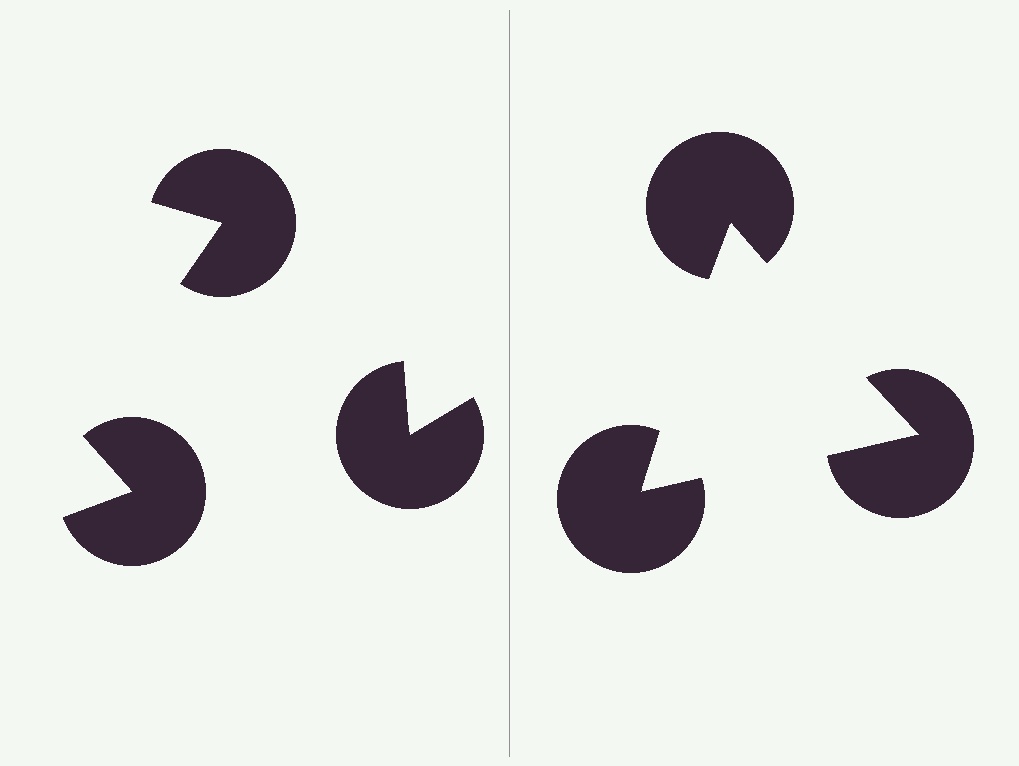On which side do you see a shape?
An illusory triangle appears on the right side. On the left side the wedge cuts are rotated, so no coherent shape forms.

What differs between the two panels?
The pac-man discs are positioned identically on both sides; only the wedge orientations differ. On the right they align to a triangle; on the left they are misaligned.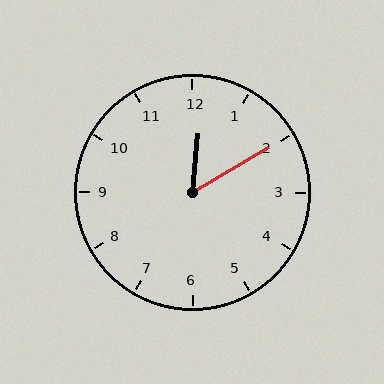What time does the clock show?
12:10.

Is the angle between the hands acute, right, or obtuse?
It is acute.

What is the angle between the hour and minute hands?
Approximately 55 degrees.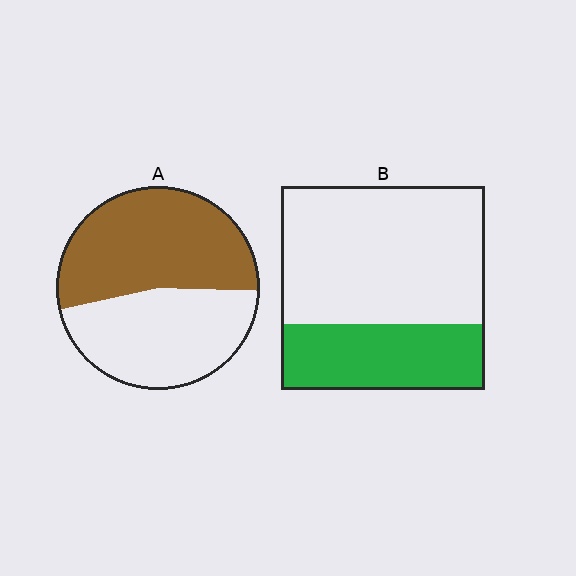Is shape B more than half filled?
No.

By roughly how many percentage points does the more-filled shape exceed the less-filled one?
By roughly 20 percentage points (A over B).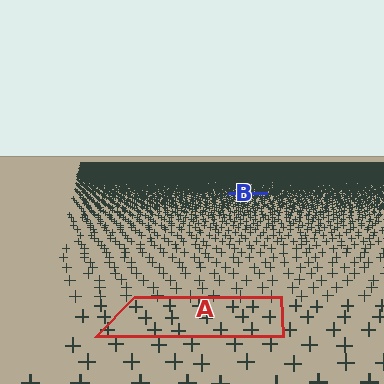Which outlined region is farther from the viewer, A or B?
Region B is farther from the viewer — the texture elements inside it appear smaller and more densely packed.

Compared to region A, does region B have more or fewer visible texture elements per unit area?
Region B has more texture elements per unit area — they are packed more densely because it is farther away.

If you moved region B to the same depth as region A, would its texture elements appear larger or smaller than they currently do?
They would appear larger. At a closer depth, the same texture elements are projected at a bigger on-screen size.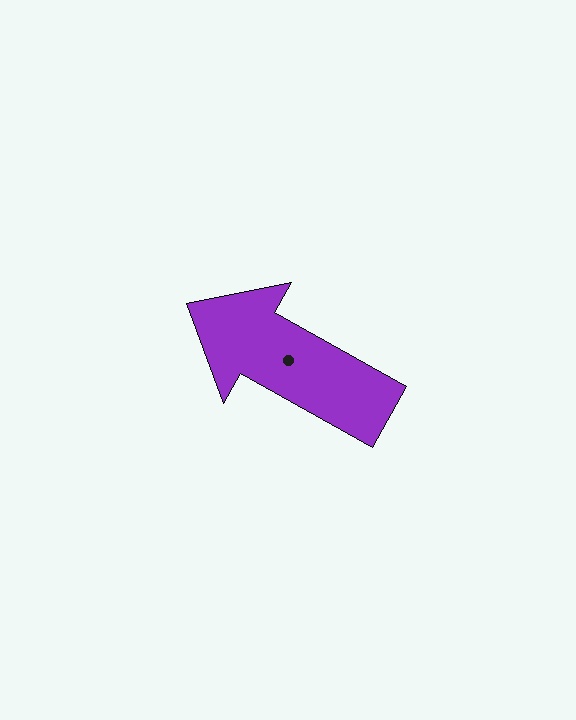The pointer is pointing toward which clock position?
Roughly 10 o'clock.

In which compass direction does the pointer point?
Northwest.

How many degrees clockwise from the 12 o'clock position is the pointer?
Approximately 299 degrees.